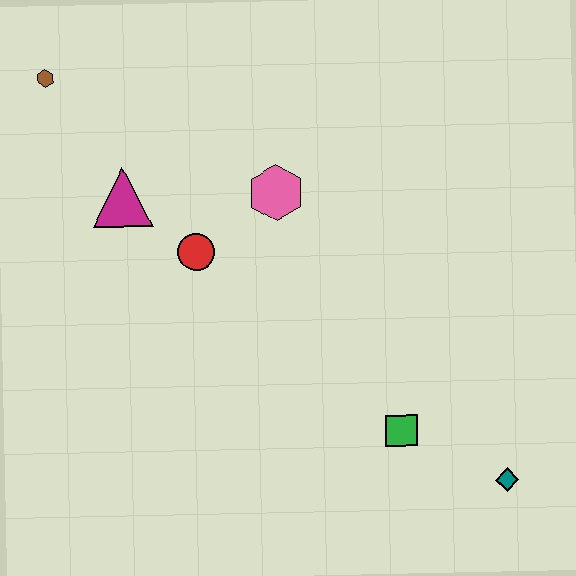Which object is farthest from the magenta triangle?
The teal diamond is farthest from the magenta triangle.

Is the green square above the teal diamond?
Yes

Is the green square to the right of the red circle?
Yes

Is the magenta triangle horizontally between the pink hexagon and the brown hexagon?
Yes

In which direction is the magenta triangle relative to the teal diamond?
The magenta triangle is to the left of the teal diamond.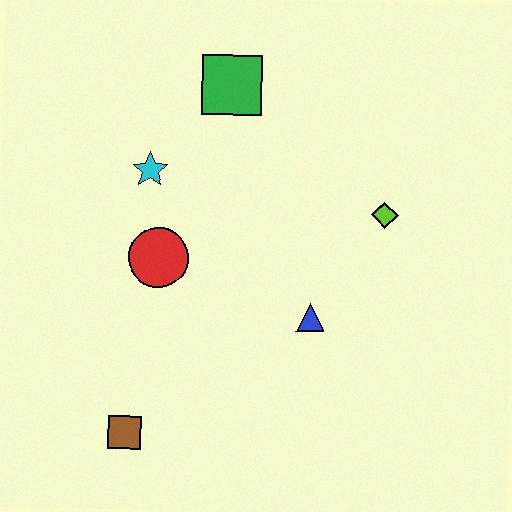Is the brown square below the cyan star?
Yes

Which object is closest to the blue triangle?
The lime diamond is closest to the blue triangle.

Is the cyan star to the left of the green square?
Yes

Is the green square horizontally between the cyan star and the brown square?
No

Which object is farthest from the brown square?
The green square is farthest from the brown square.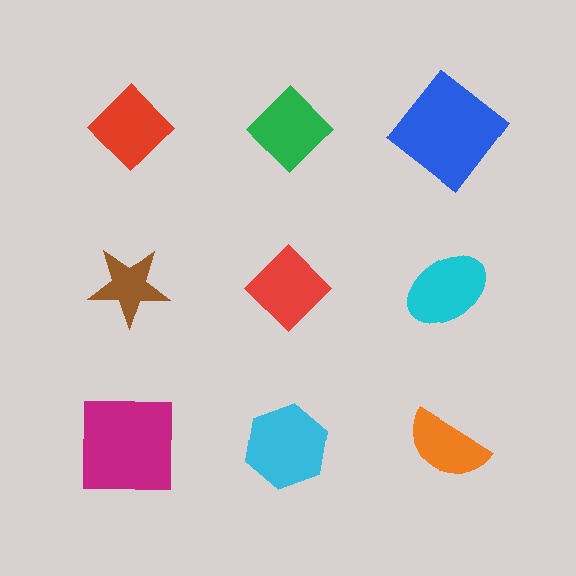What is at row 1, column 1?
A red diamond.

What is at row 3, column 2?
A cyan hexagon.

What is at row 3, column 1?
A magenta square.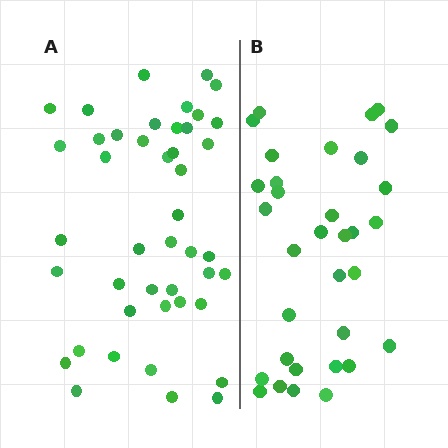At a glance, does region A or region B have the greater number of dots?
Region A (the left region) has more dots.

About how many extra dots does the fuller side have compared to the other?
Region A has roughly 12 or so more dots than region B.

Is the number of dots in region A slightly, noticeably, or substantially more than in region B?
Region A has noticeably more, but not dramatically so. The ratio is roughly 1.3 to 1.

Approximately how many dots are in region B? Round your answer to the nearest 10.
About 30 dots. (The exact count is 33, which rounds to 30.)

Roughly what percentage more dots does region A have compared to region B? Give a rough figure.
About 35% more.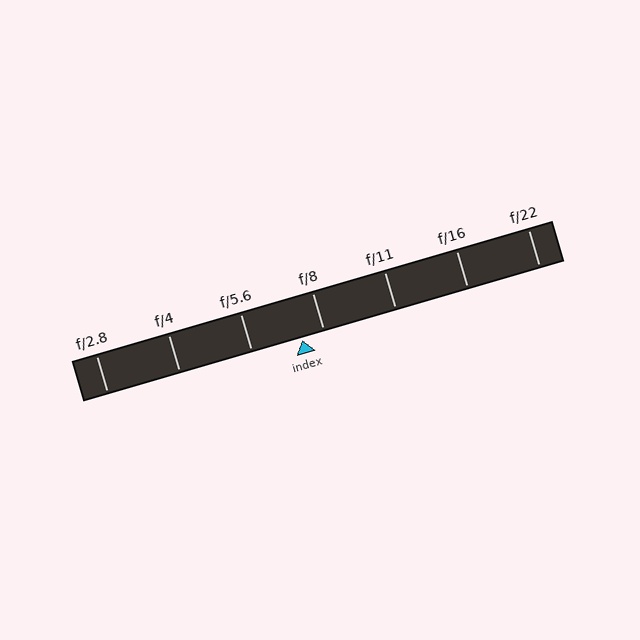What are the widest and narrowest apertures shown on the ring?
The widest aperture shown is f/2.8 and the narrowest is f/22.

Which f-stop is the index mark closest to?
The index mark is closest to f/8.